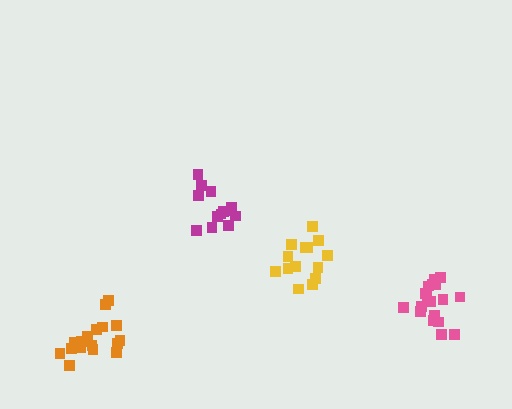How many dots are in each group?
Group 1: 14 dots, Group 2: 13 dots, Group 3: 18 dots, Group 4: 17 dots (62 total).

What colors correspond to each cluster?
The clusters are colored: yellow, magenta, pink, orange.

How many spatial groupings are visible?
There are 4 spatial groupings.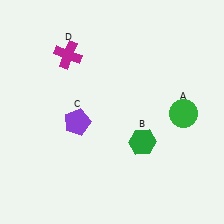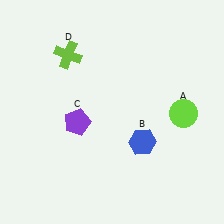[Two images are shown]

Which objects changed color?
A changed from green to lime. B changed from green to blue. D changed from magenta to lime.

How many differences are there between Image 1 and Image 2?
There are 3 differences between the two images.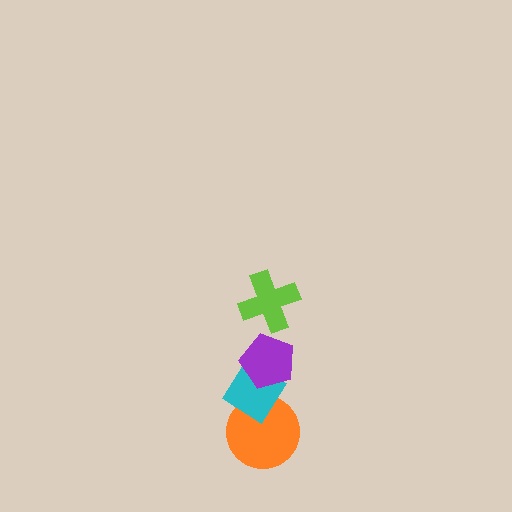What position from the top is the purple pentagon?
The purple pentagon is 2nd from the top.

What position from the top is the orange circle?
The orange circle is 4th from the top.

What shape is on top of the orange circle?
The cyan diamond is on top of the orange circle.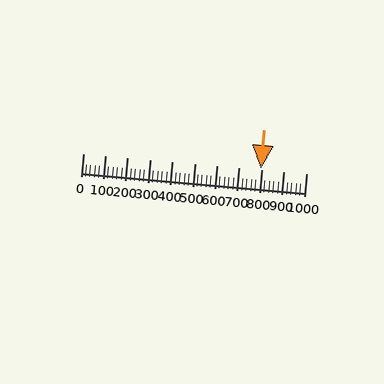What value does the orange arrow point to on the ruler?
The orange arrow points to approximately 795.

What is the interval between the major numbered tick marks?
The major tick marks are spaced 100 units apart.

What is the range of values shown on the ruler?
The ruler shows values from 0 to 1000.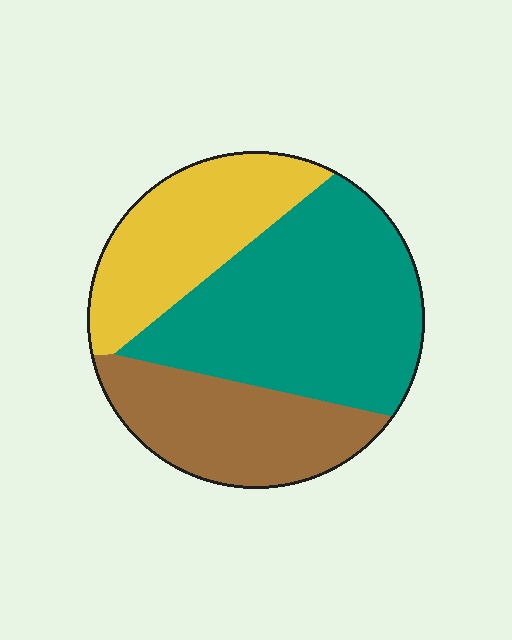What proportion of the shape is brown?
Brown covers around 25% of the shape.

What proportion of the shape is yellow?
Yellow covers roughly 25% of the shape.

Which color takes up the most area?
Teal, at roughly 45%.